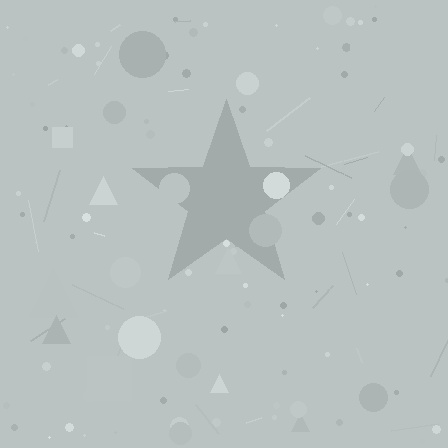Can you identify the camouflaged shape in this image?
The camouflaged shape is a star.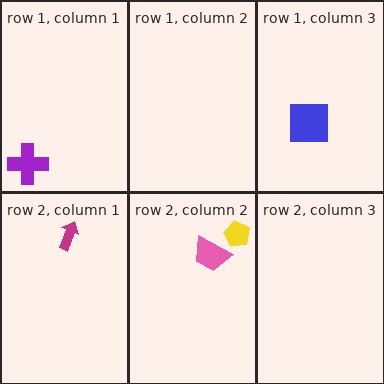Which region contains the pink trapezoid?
The row 2, column 2 region.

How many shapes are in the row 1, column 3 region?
1.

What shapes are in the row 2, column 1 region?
The magenta arrow.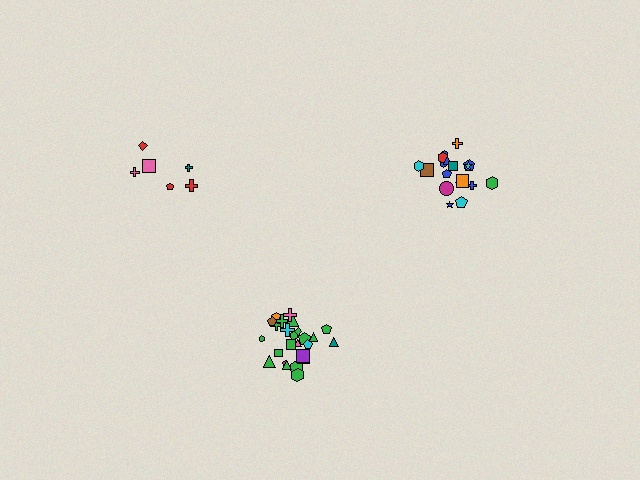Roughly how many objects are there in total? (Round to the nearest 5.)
Roughly 50 objects in total.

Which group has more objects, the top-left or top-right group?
The top-right group.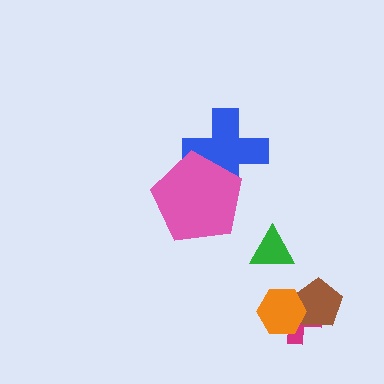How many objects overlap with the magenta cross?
2 objects overlap with the magenta cross.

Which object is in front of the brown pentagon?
The orange hexagon is in front of the brown pentagon.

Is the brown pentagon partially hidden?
Yes, it is partially covered by another shape.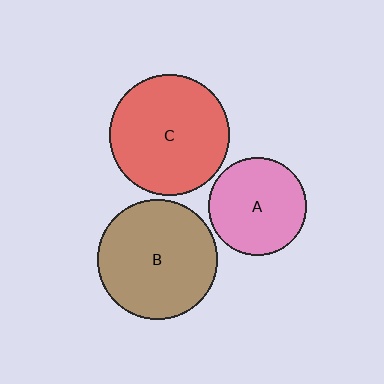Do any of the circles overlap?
No, none of the circles overlap.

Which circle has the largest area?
Circle C (red).